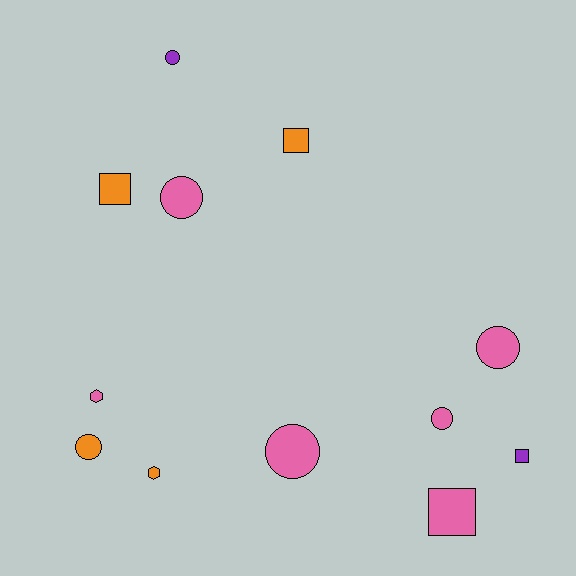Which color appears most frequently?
Pink, with 6 objects.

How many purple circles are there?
There is 1 purple circle.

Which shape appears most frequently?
Circle, with 6 objects.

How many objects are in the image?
There are 12 objects.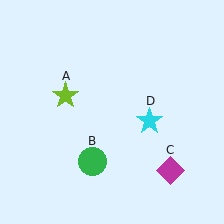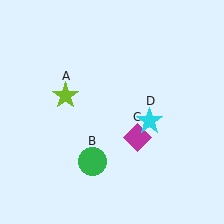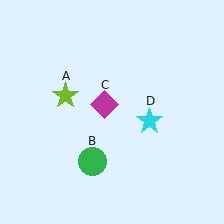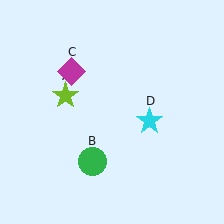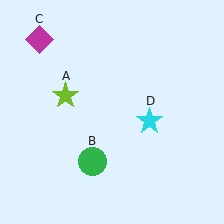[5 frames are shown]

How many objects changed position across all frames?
1 object changed position: magenta diamond (object C).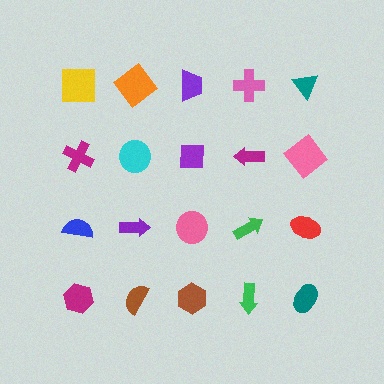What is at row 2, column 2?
A cyan circle.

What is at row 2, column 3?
A purple square.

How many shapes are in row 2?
5 shapes.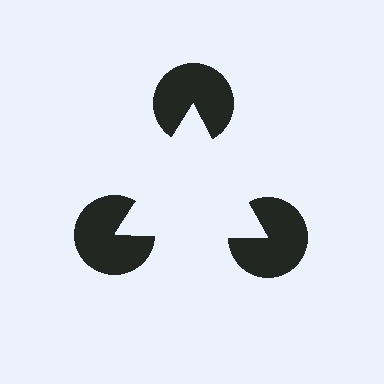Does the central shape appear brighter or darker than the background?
It typically appears slightly brighter than the background, even though no actual brightness change is drawn.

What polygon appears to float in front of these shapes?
An illusory triangle — its edges are inferred from the aligned wedge cuts in the pac-man discs, not physically drawn.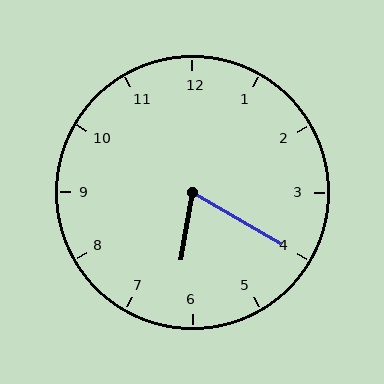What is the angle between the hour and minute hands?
Approximately 70 degrees.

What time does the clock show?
6:20.